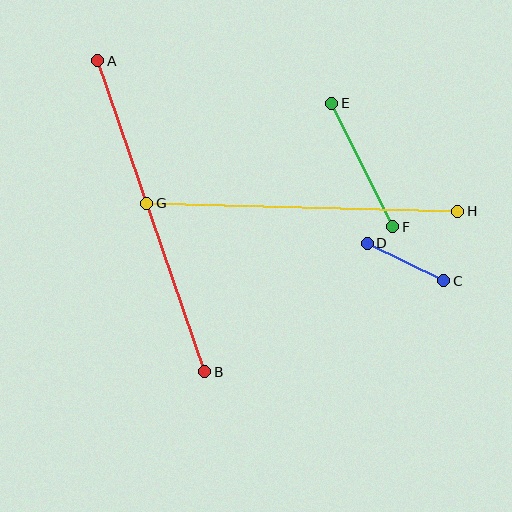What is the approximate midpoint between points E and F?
The midpoint is at approximately (362, 165) pixels.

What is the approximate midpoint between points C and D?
The midpoint is at approximately (406, 262) pixels.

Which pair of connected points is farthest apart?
Points A and B are farthest apart.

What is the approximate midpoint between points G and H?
The midpoint is at approximately (302, 207) pixels.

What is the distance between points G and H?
The distance is approximately 311 pixels.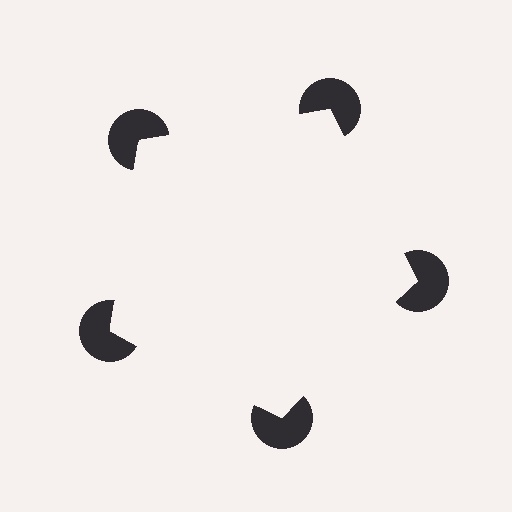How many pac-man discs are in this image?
There are 5 — one at each vertex of the illusory pentagon.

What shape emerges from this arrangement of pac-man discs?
An illusory pentagon — its edges are inferred from the aligned wedge cuts in the pac-man discs, not physically drawn.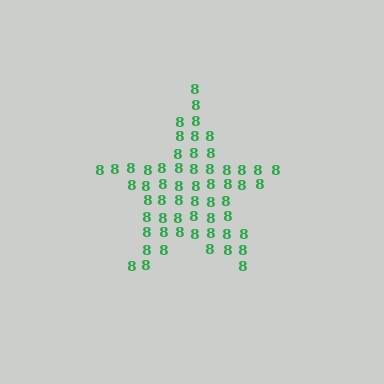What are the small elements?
The small elements are digit 8's.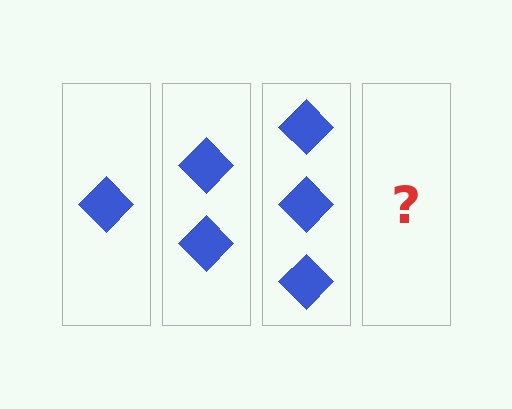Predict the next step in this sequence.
The next step is 4 diamonds.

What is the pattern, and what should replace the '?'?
The pattern is that each step adds one more diamond. The '?' should be 4 diamonds.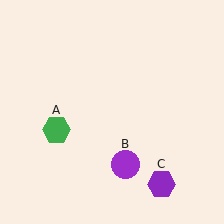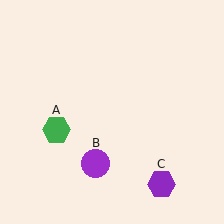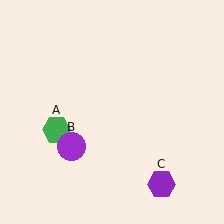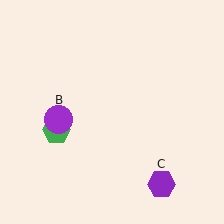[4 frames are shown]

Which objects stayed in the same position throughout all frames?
Green hexagon (object A) and purple hexagon (object C) remained stationary.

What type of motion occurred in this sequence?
The purple circle (object B) rotated clockwise around the center of the scene.